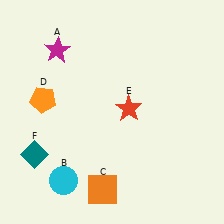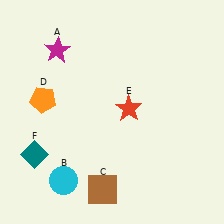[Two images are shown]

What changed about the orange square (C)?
In Image 1, C is orange. In Image 2, it changed to brown.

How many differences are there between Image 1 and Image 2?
There is 1 difference between the two images.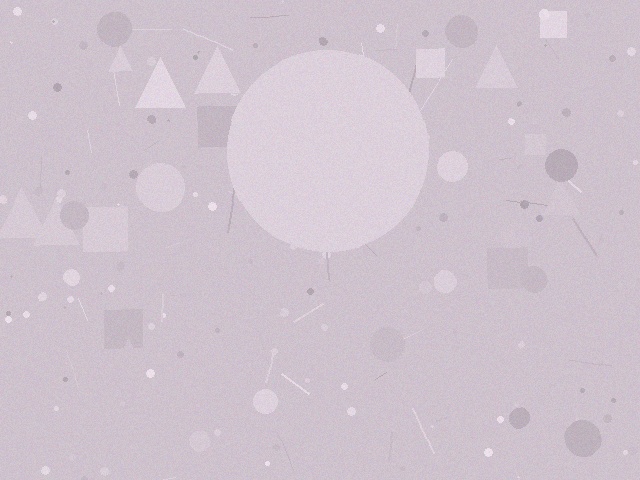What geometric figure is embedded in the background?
A circle is embedded in the background.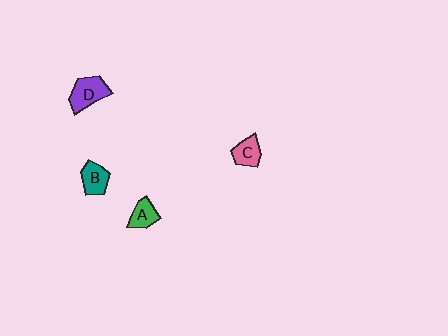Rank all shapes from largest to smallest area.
From largest to smallest: D (purple), B (teal), C (pink), A (green).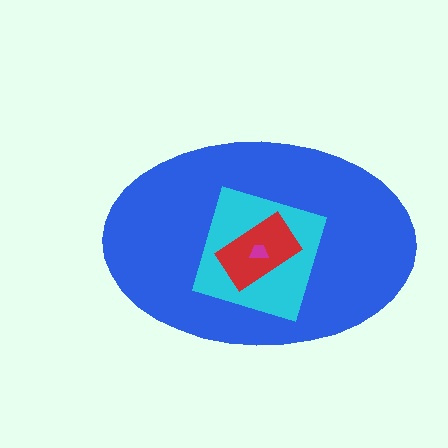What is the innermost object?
The magenta trapezoid.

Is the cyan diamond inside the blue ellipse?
Yes.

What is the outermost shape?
The blue ellipse.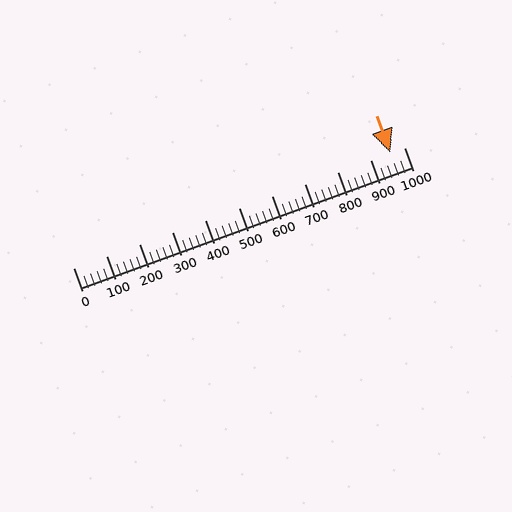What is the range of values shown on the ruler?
The ruler shows values from 0 to 1000.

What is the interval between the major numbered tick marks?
The major tick marks are spaced 100 units apart.